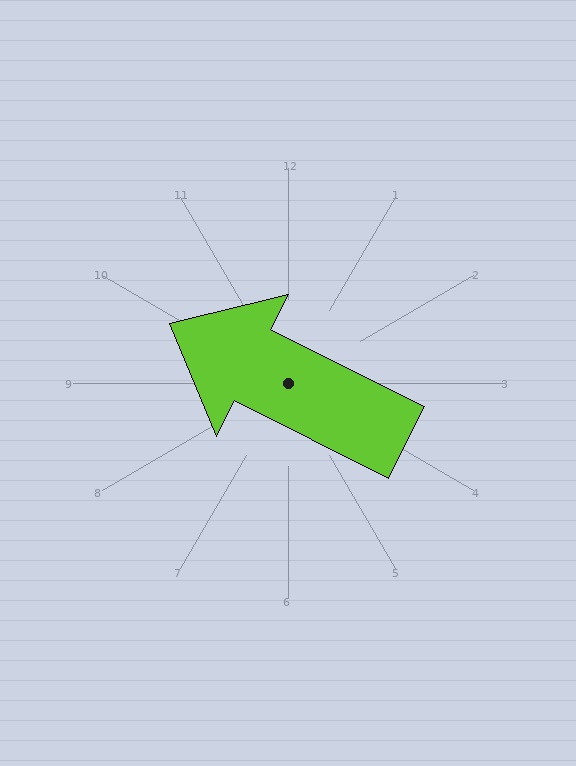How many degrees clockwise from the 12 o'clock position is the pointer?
Approximately 297 degrees.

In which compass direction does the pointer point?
Northwest.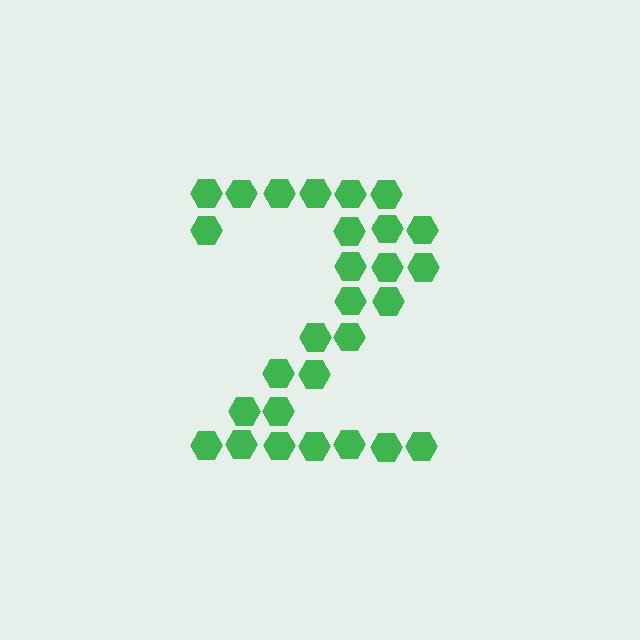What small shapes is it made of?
It is made of small hexagons.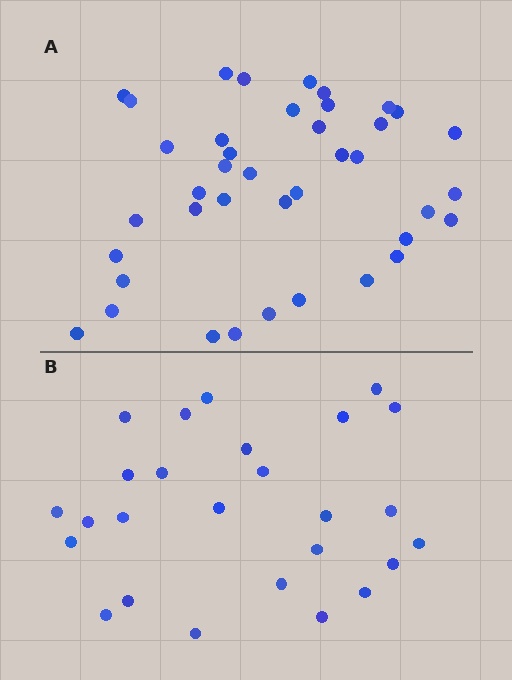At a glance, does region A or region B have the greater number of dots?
Region A (the top region) has more dots.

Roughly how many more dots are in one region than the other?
Region A has approximately 15 more dots than region B.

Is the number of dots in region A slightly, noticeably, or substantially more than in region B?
Region A has substantially more. The ratio is roughly 1.5 to 1.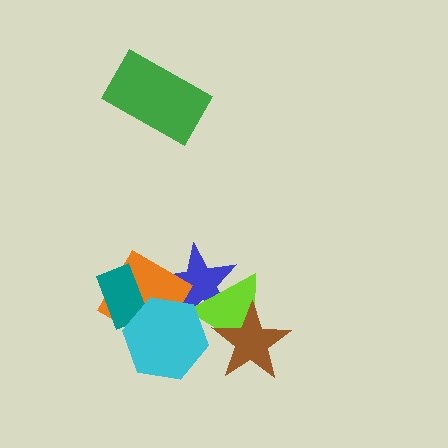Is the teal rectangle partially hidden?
Yes, it is partially covered by another shape.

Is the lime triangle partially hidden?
Yes, it is partially covered by another shape.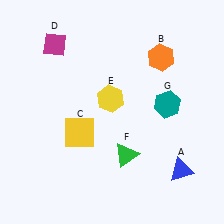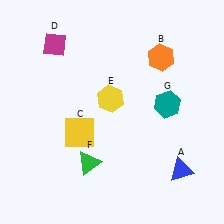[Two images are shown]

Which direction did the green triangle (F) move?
The green triangle (F) moved left.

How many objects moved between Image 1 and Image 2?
1 object moved between the two images.